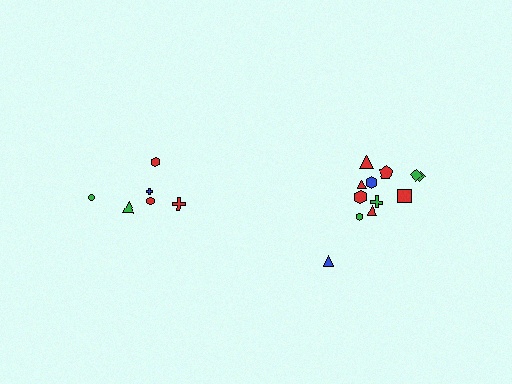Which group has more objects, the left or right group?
The right group.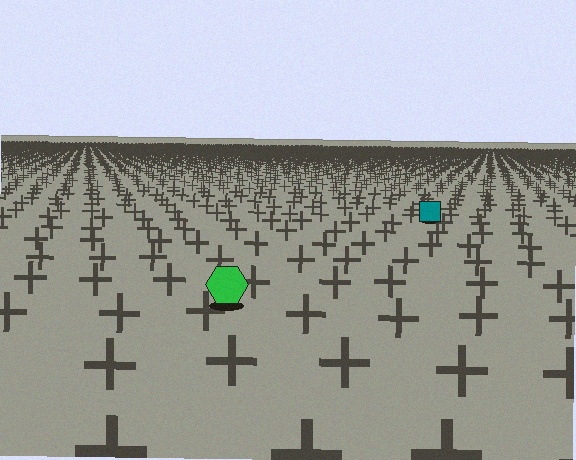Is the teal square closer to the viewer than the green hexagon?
No. The green hexagon is closer — you can tell from the texture gradient: the ground texture is coarser near it.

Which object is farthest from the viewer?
The teal square is farthest from the viewer. It appears smaller and the ground texture around it is denser.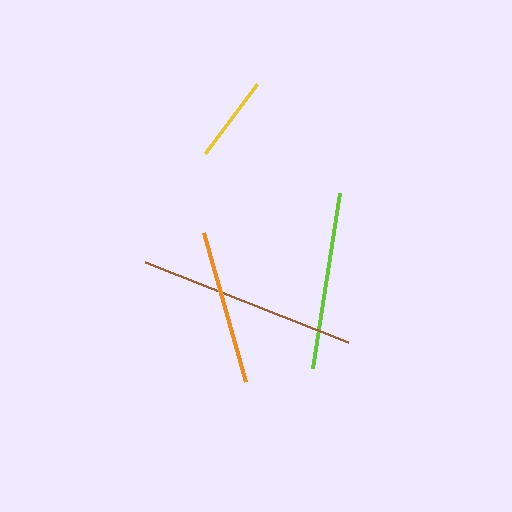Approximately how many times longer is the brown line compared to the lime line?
The brown line is approximately 1.2 times the length of the lime line.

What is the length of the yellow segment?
The yellow segment is approximately 86 pixels long.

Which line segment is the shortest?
The yellow line is the shortest at approximately 86 pixels.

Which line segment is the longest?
The brown line is the longest at approximately 218 pixels.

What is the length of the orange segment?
The orange segment is approximately 155 pixels long.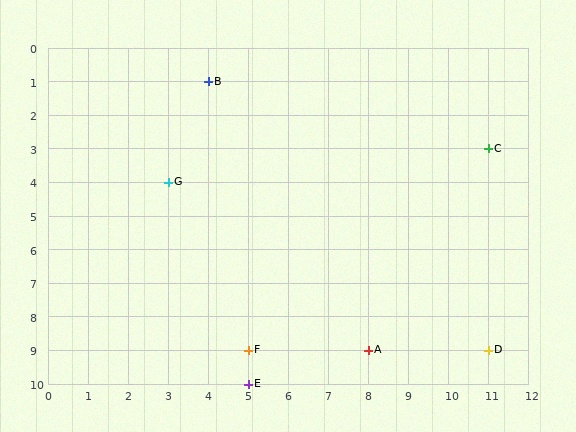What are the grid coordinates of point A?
Point A is at grid coordinates (8, 9).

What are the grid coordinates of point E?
Point E is at grid coordinates (5, 10).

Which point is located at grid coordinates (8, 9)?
Point A is at (8, 9).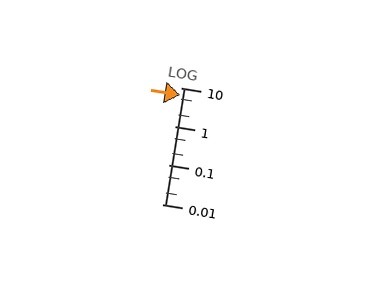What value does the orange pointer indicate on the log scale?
The pointer indicates approximately 6.4.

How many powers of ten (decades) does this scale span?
The scale spans 3 decades, from 0.01 to 10.